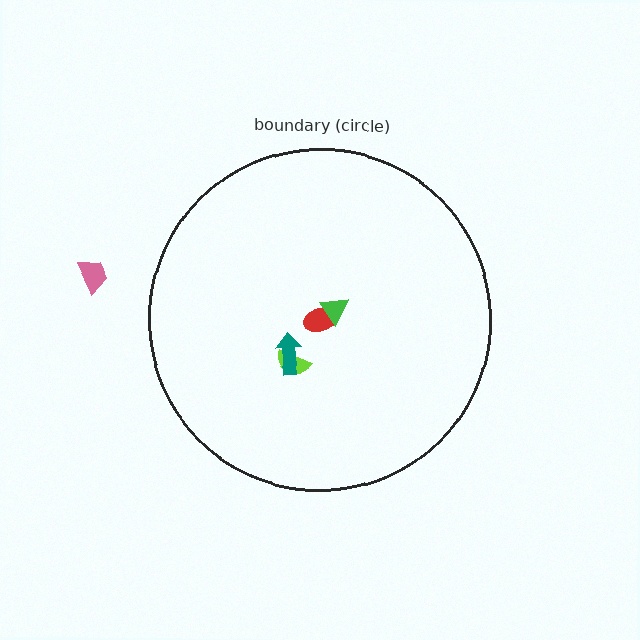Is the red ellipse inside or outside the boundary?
Inside.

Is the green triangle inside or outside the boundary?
Inside.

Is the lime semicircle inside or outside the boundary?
Inside.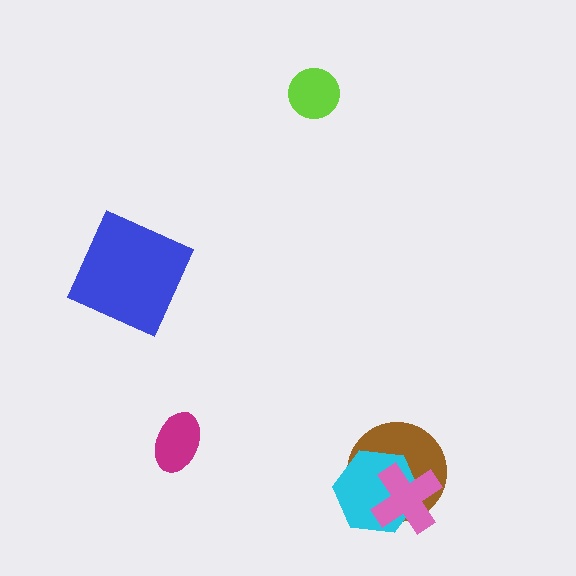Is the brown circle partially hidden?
Yes, it is partially covered by another shape.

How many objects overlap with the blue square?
0 objects overlap with the blue square.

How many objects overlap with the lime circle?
0 objects overlap with the lime circle.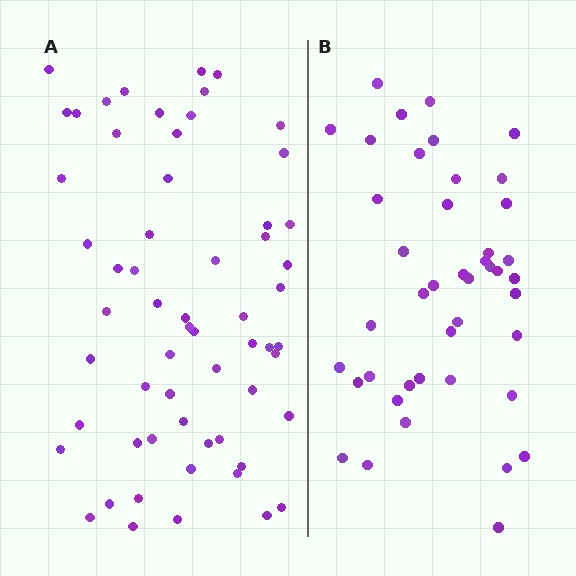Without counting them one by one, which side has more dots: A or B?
Region A (the left region) has more dots.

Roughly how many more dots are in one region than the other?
Region A has approximately 15 more dots than region B.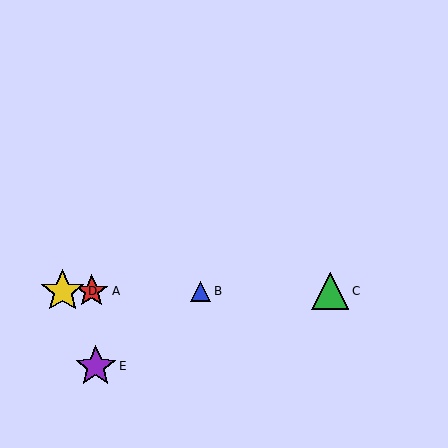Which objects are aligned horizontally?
Objects A, B, C, D are aligned horizontally.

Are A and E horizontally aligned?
No, A is at y≈291 and E is at y≈366.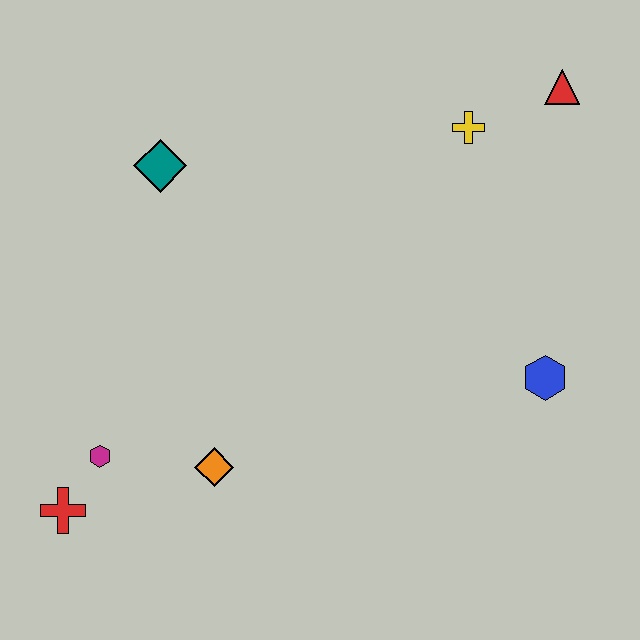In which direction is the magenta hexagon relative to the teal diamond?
The magenta hexagon is below the teal diamond.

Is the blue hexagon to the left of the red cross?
No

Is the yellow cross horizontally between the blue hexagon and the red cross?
Yes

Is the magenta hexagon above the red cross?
Yes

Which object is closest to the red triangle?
The yellow cross is closest to the red triangle.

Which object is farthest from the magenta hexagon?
The red triangle is farthest from the magenta hexagon.